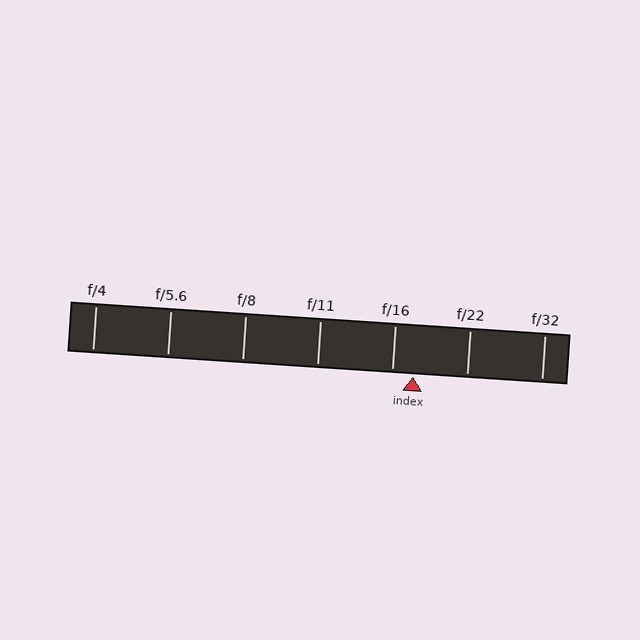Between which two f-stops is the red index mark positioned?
The index mark is between f/16 and f/22.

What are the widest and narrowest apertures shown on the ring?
The widest aperture shown is f/4 and the narrowest is f/32.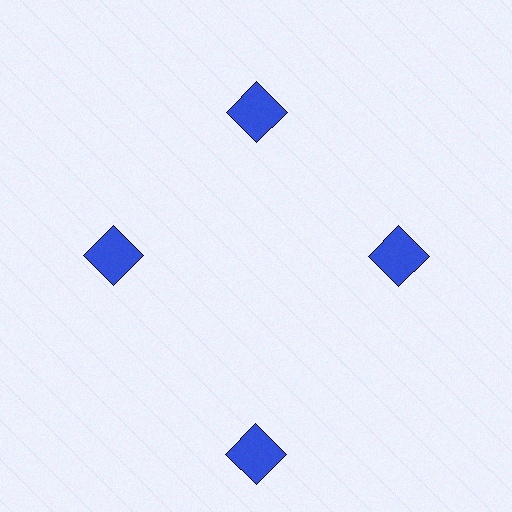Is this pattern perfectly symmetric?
No. The 4 blue squares are arranged in a ring, but one element near the 6 o'clock position is pushed outward from the center, breaking the 4-fold rotational symmetry.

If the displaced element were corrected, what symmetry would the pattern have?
It would have 4-fold rotational symmetry — the pattern would map onto itself every 90 degrees.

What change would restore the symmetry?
The symmetry would be restored by moving it inward, back onto the ring so that all 4 squares sit at equal angles and equal distance from the center.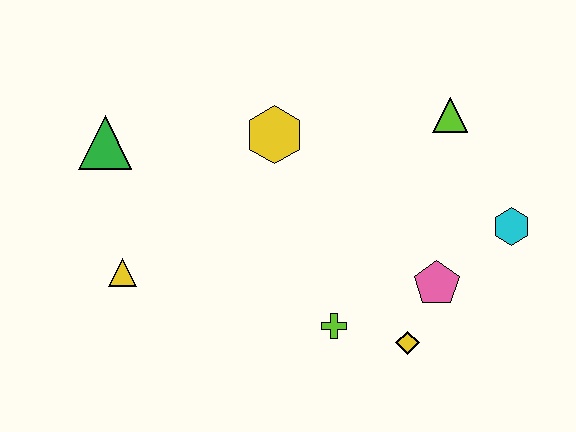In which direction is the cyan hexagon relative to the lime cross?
The cyan hexagon is to the right of the lime cross.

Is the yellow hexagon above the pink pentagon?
Yes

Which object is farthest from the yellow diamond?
The green triangle is farthest from the yellow diamond.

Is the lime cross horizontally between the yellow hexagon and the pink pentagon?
Yes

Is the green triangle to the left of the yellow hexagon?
Yes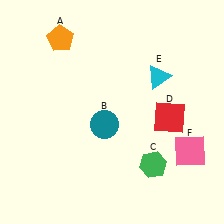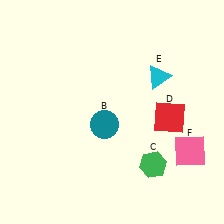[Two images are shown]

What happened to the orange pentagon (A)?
The orange pentagon (A) was removed in Image 2. It was in the top-left area of Image 1.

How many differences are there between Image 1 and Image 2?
There is 1 difference between the two images.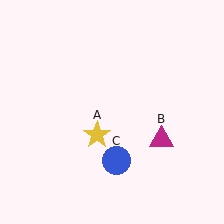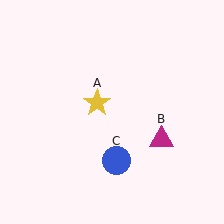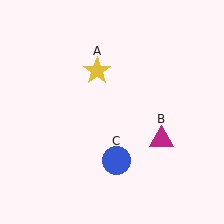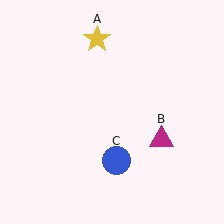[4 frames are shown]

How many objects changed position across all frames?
1 object changed position: yellow star (object A).